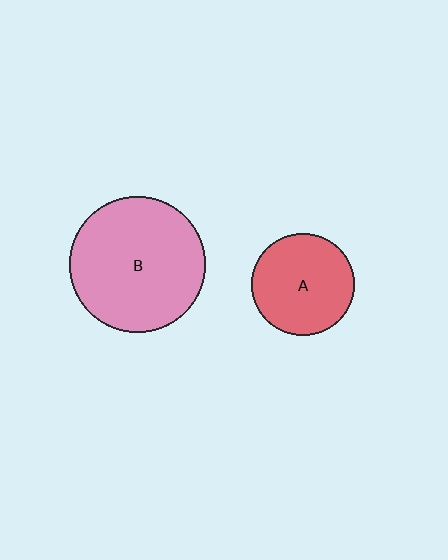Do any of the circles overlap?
No, none of the circles overlap.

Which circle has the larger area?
Circle B (pink).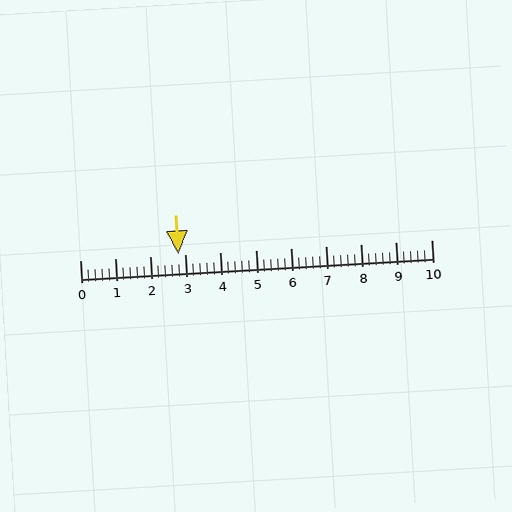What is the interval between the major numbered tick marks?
The major tick marks are spaced 1 units apart.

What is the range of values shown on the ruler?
The ruler shows values from 0 to 10.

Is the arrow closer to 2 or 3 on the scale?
The arrow is closer to 3.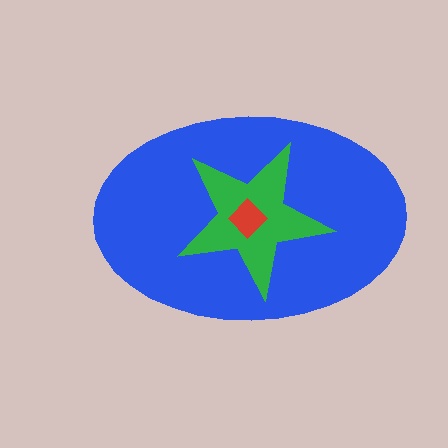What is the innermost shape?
The red diamond.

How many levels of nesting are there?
3.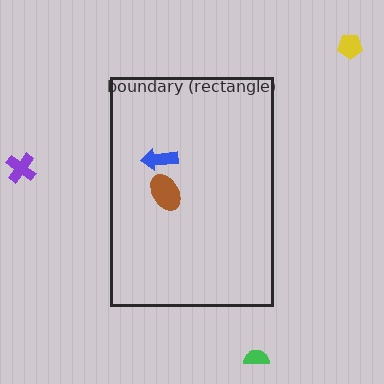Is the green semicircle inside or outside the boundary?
Outside.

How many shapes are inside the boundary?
2 inside, 3 outside.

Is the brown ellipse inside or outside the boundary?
Inside.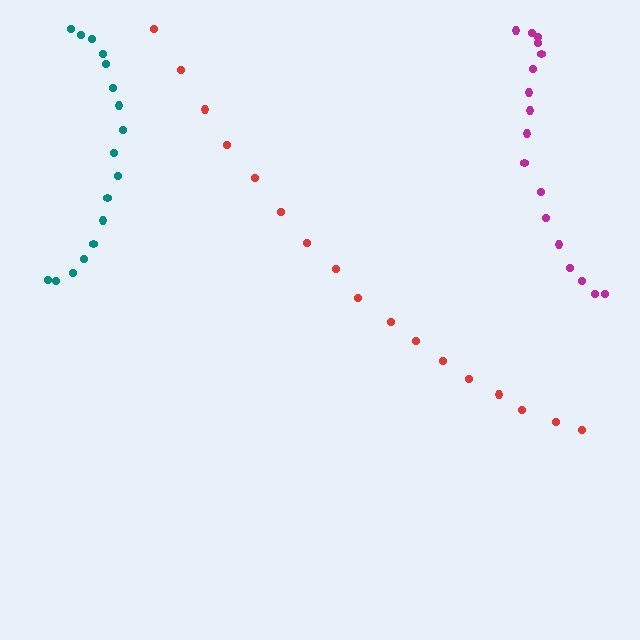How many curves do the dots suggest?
There are 3 distinct paths.